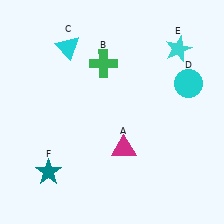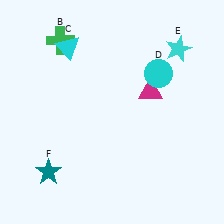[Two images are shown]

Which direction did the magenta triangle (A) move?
The magenta triangle (A) moved up.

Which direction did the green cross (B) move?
The green cross (B) moved left.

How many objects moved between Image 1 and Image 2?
3 objects moved between the two images.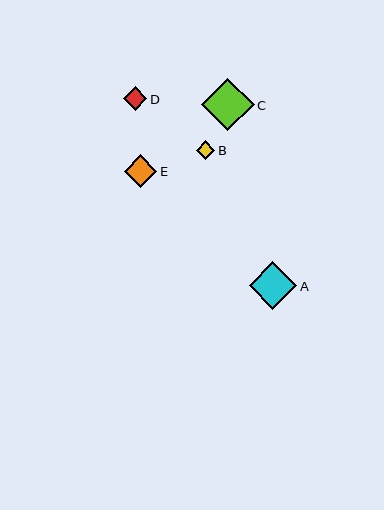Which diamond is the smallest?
Diamond B is the smallest with a size of approximately 18 pixels.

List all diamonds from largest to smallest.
From largest to smallest: C, A, E, D, B.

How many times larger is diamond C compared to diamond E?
Diamond C is approximately 1.6 times the size of diamond E.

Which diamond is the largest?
Diamond C is the largest with a size of approximately 53 pixels.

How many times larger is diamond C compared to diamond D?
Diamond C is approximately 2.2 times the size of diamond D.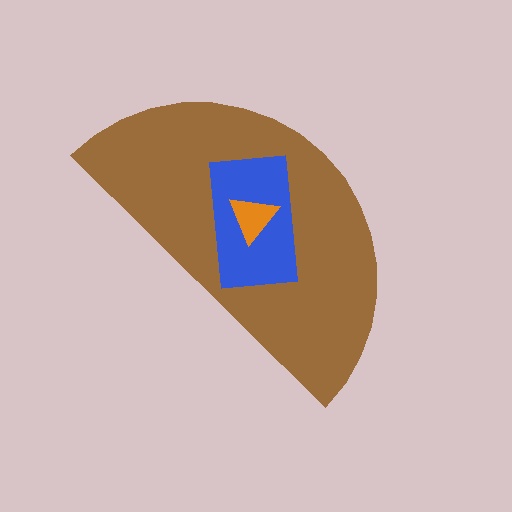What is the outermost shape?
The brown semicircle.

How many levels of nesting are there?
3.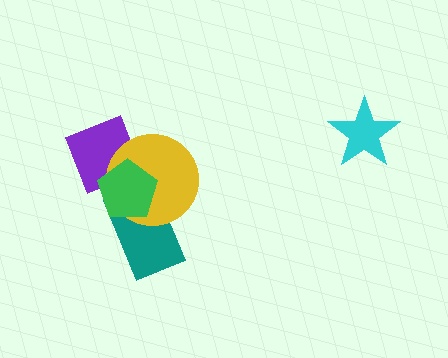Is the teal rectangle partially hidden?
Yes, it is partially covered by another shape.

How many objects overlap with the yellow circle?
3 objects overlap with the yellow circle.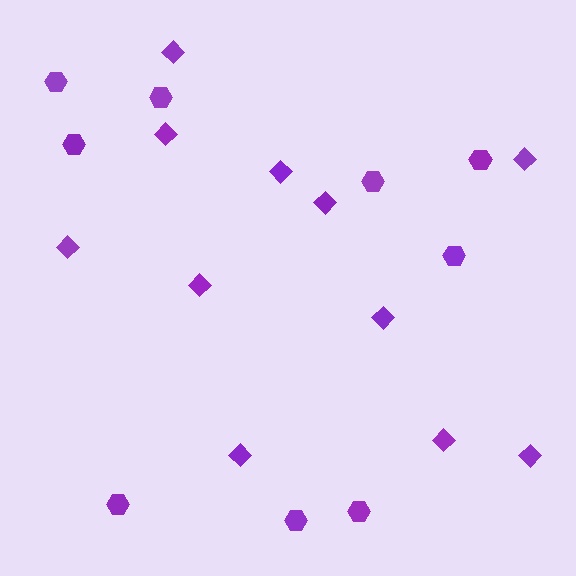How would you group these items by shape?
There are 2 groups: one group of diamonds (11) and one group of hexagons (9).